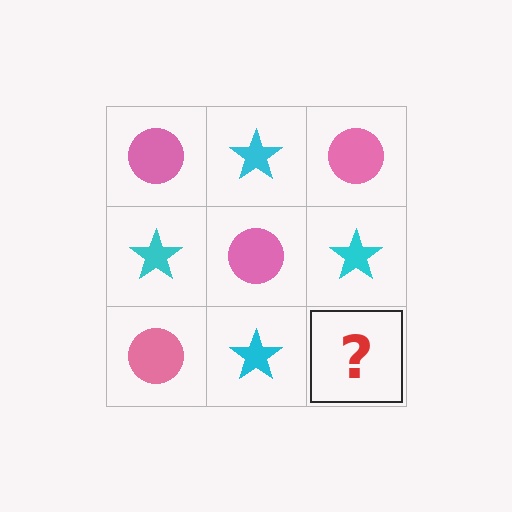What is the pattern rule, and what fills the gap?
The rule is that it alternates pink circle and cyan star in a checkerboard pattern. The gap should be filled with a pink circle.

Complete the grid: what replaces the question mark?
The question mark should be replaced with a pink circle.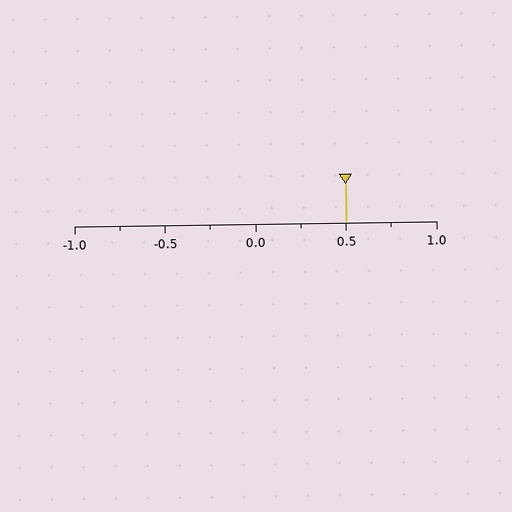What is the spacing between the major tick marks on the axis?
The major ticks are spaced 0.5 apart.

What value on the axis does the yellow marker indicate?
The marker indicates approximately 0.5.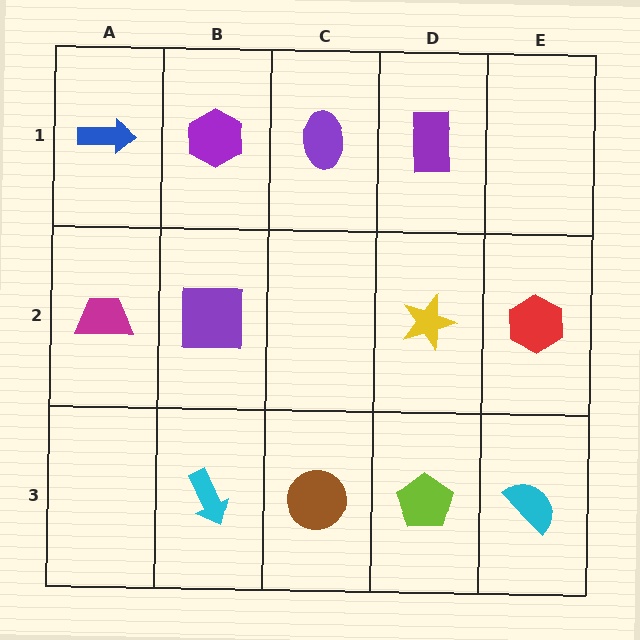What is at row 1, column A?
A blue arrow.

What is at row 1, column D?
A purple rectangle.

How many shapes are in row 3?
4 shapes.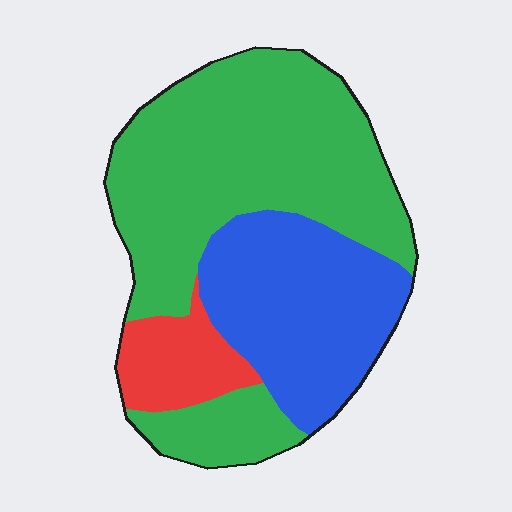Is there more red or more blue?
Blue.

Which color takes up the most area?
Green, at roughly 60%.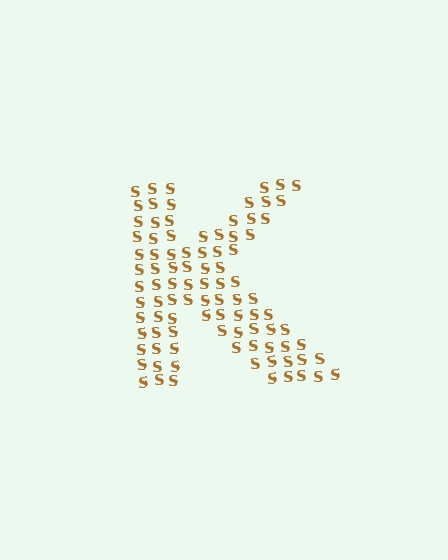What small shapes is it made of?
It is made of small letter S's.